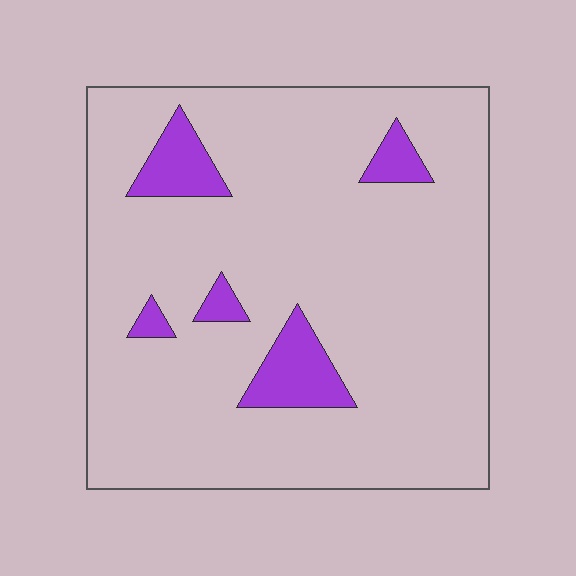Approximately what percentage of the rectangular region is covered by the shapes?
Approximately 10%.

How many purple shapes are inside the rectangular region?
5.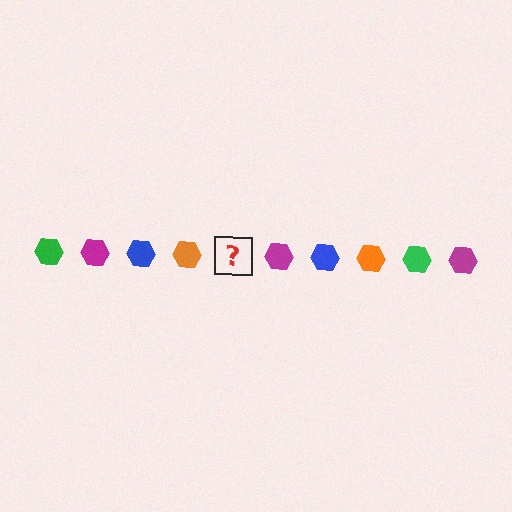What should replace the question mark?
The question mark should be replaced with a green hexagon.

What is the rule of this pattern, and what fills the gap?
The rule is that the pattern cycles through green, magenta, blue, orange hexagons. The gap should be filled with a green hexagon.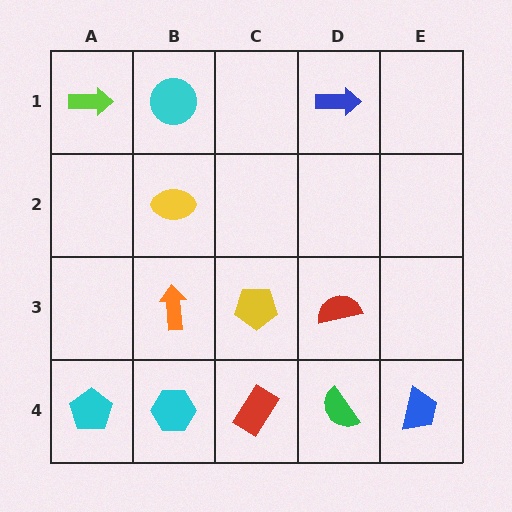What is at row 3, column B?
An orange arrow.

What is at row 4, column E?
A blue trapezoid.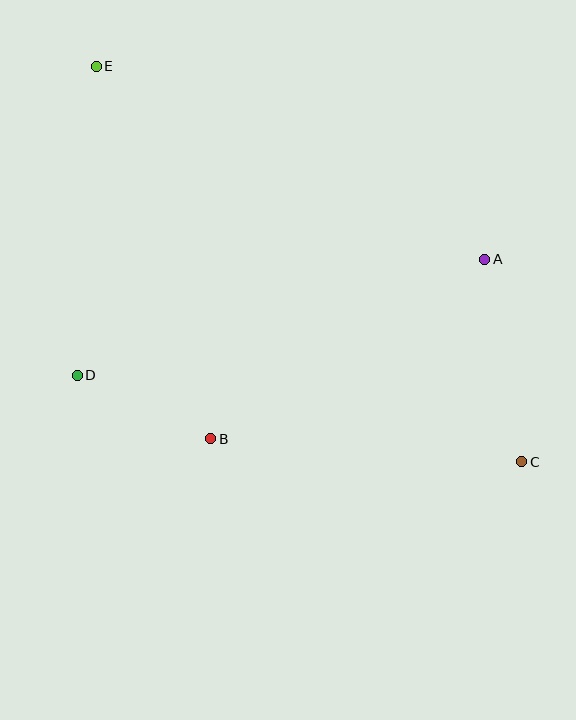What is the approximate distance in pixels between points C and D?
The distance between C and D is approximately 453 pixels.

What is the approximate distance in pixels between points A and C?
The distance between A and C is approximately 206 pixels.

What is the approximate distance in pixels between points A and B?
The distance between A and B is approximately 327 pixels.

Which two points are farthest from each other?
Points C and E are farthest from each other.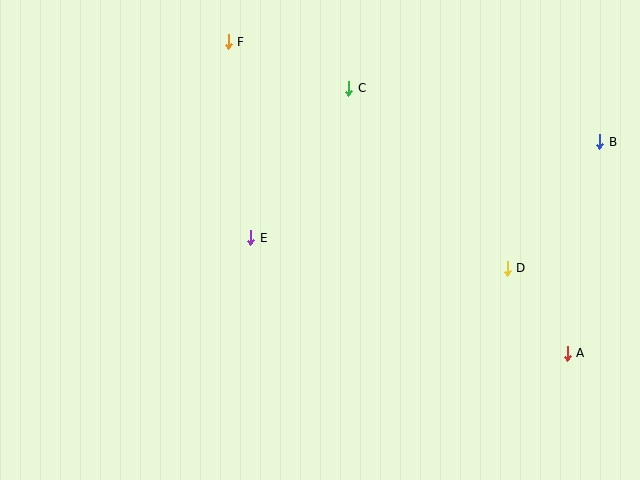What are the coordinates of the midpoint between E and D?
The midpoint between E and D is at (379, 253).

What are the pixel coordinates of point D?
Point D is at (507, 268).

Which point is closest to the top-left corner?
Point F is closest to the top-left corner.